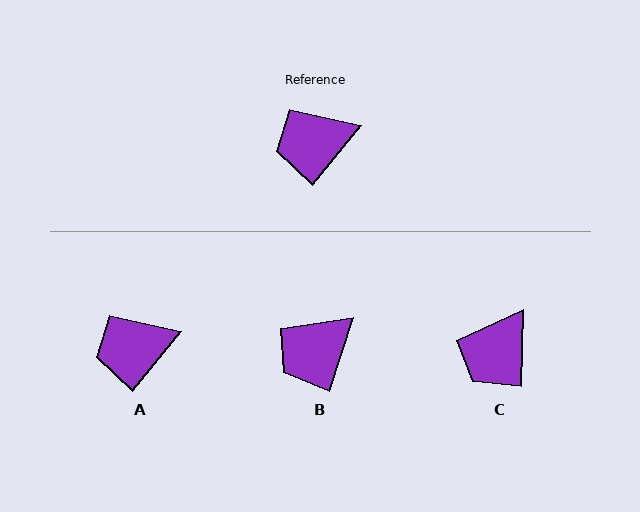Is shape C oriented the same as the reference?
No, it is off by about 38 degrees.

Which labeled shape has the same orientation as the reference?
A.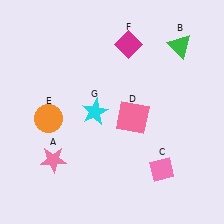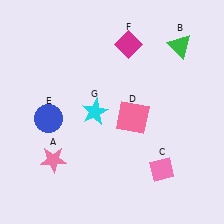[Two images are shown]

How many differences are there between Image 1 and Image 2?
There is 1 difference between the two images.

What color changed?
The circle (E) changed from orange in Image 1 to blue in Image 2.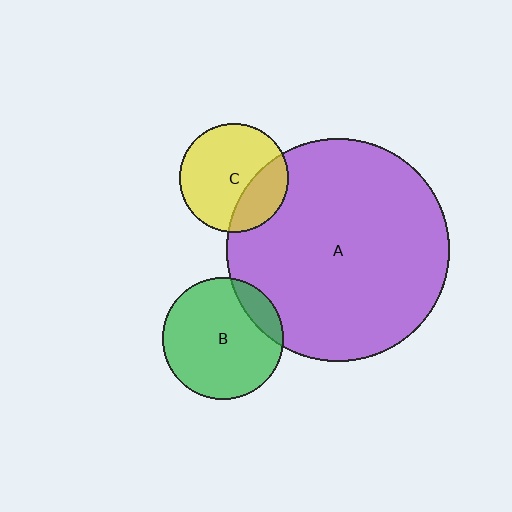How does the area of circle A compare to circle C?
Approximately 4.2 times.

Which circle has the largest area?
Circle A (purple).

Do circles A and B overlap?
Yes.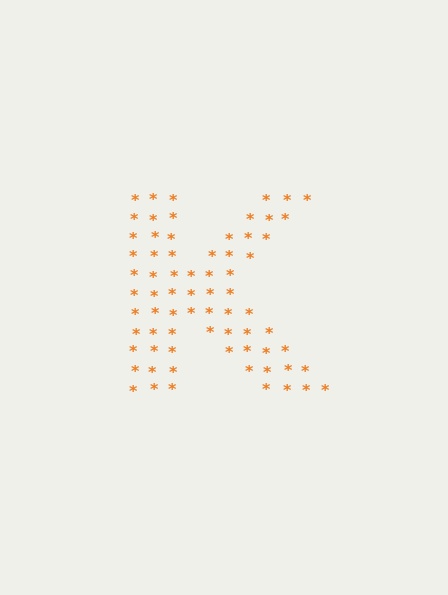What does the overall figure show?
The overall figure shows the letter K.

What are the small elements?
The small elements are asterisks.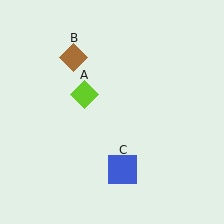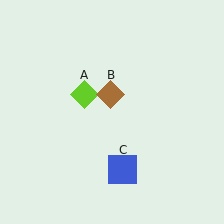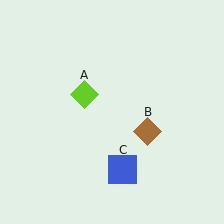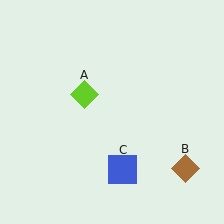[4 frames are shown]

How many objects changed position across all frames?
1 object changed position: brown diamond (object B).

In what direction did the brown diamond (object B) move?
The brown diamond (object B) moved down and to the right.